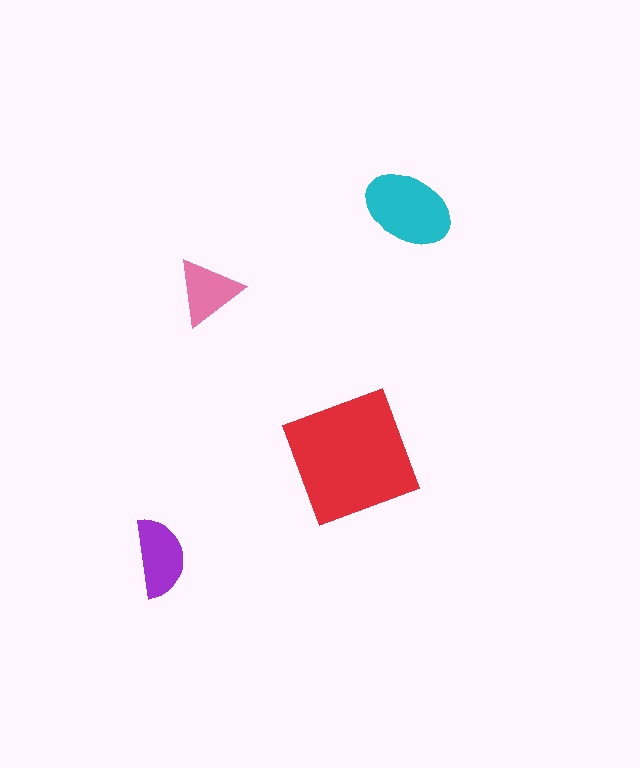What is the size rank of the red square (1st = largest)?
1st.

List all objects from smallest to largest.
The pink triangle, the purple semicircle, the cyan ellipse, the red square.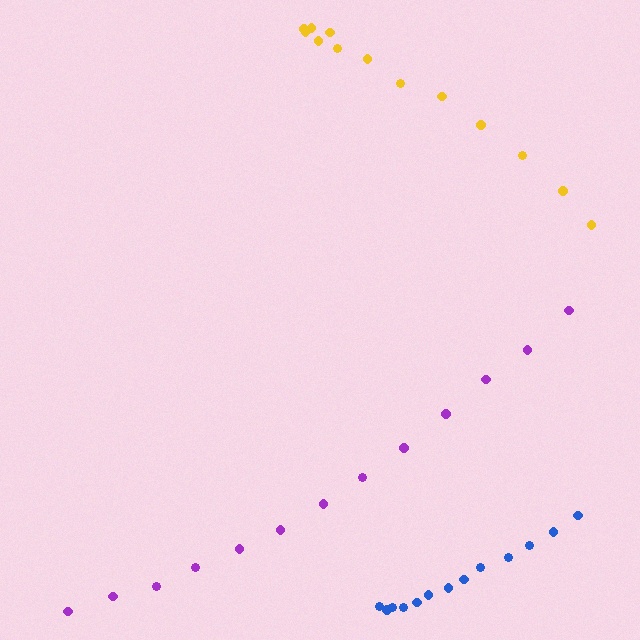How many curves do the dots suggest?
There are 3 distinct paths.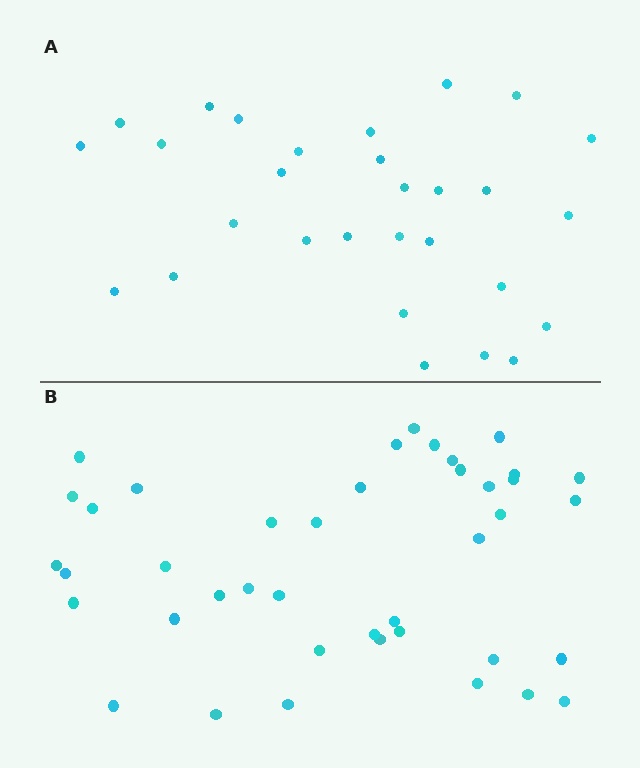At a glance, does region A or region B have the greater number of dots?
Region B (the bottom region) has more dots.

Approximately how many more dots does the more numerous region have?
Region B has roughly 12 or so more dots than region A.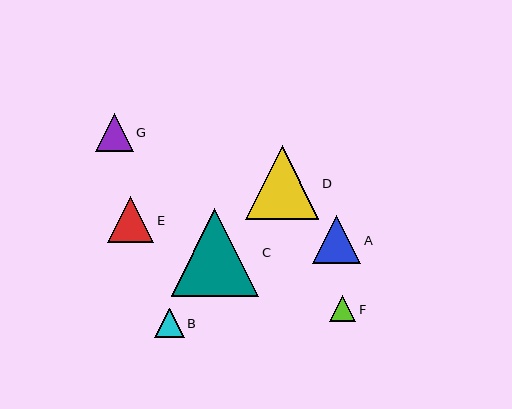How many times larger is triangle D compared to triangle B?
Triangle D is approximately 2.5 times the size of triangle B.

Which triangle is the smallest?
Triangle F is the smallest with a size of approximately 26 pixels.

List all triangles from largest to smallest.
From largest to smallest: C, D, A, E, G, B, F.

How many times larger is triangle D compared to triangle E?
Triangle D is approximately 1.6 times the size of triangle E.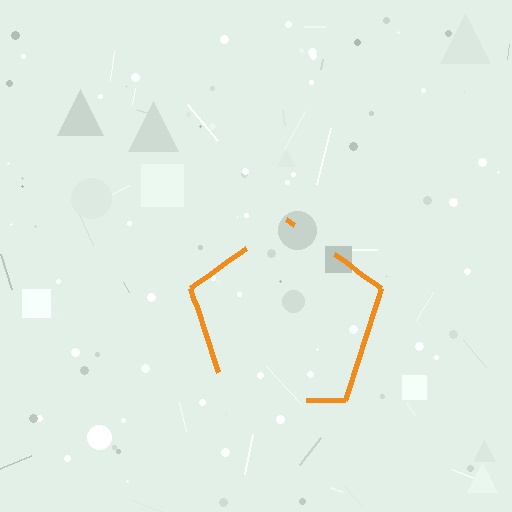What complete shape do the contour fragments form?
The contour fragments form a pentagon.